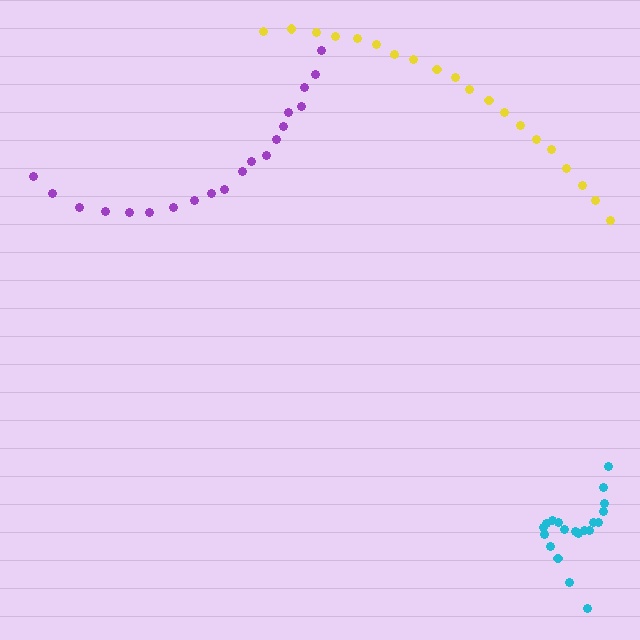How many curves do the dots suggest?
There are 3 distinct paths.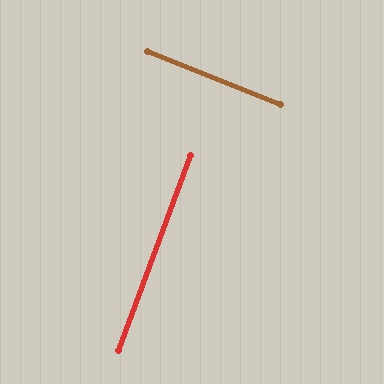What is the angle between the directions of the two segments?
Approximately 88 degrees.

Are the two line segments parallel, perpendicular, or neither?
Perpendicular — they meet at approximately 88°.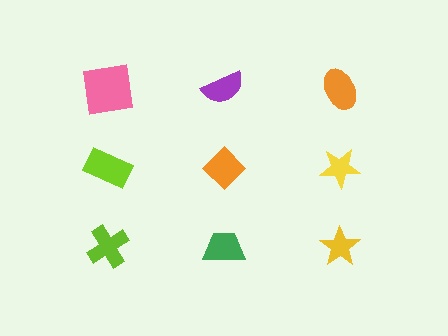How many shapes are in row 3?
3 shapes.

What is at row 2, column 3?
A yellow star.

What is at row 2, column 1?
A lime rectangle.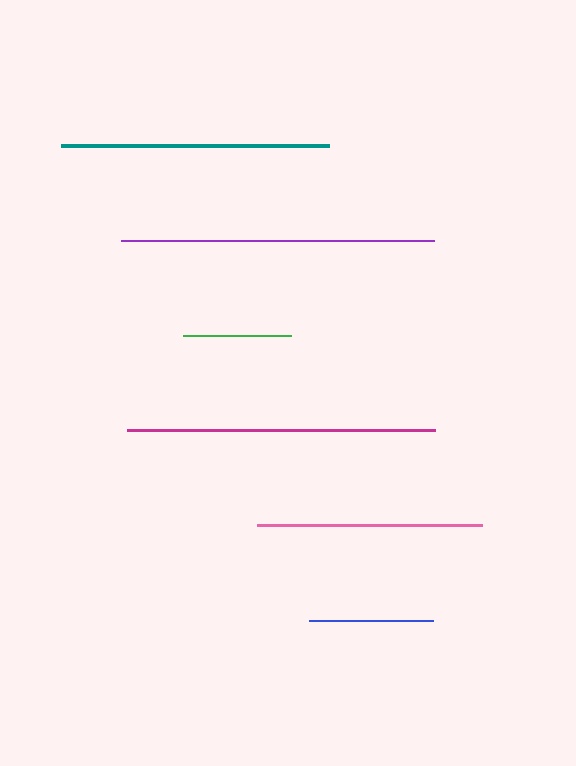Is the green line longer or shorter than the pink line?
The pink line is longer than the green line.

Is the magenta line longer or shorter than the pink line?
The magenta line is longer than the pink line.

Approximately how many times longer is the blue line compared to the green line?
The blue line is approximately 1.1 times the length of the green line.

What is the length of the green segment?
The green segment is approximately 108 pixels long.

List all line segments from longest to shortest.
From longest to shortest: purple, magenta, teal, pink, blue, green.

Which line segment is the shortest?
The green line is the shortest at approximately 108 pixels.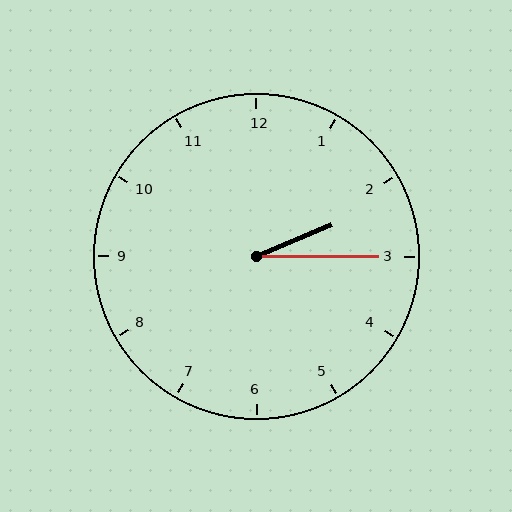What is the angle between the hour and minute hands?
Approximately 22 degrees.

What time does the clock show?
2:15.